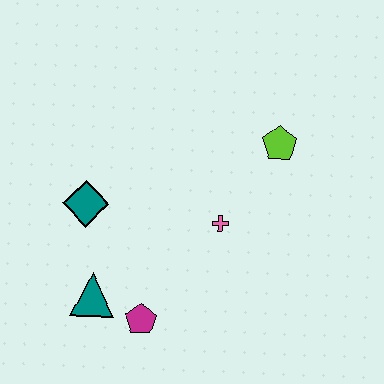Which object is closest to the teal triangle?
The magenta pentagon is closest to the teal triangle.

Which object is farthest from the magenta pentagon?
The lime pentagon is farthest from the magenta pentagon.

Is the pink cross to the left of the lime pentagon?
Yes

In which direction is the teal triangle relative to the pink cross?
The teal triangle is to the left of the pink cross.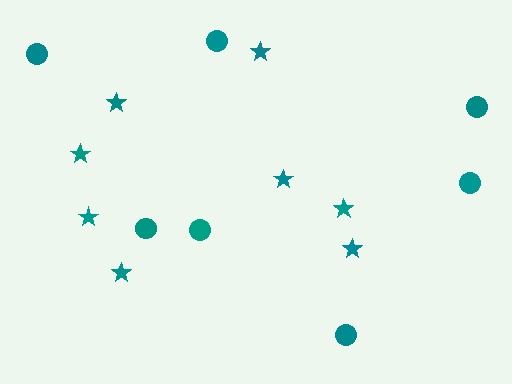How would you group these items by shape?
There are 2 groups: one group of circles (7) and one group of stars (8).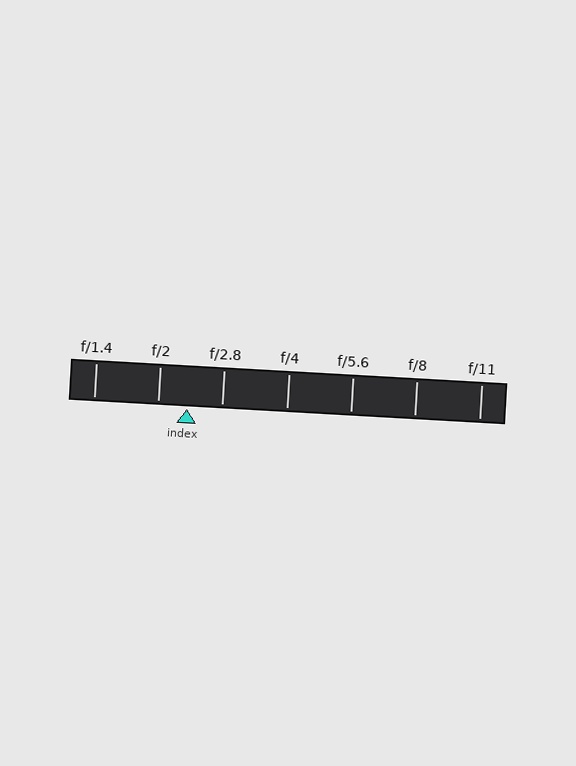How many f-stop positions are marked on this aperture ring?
There are 7 f-stop positions marked.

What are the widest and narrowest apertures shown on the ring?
The widest aperture shown is f/1.4 and the narrowest is f/11.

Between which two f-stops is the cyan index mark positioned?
The index mark is between f/2 and f/2.8.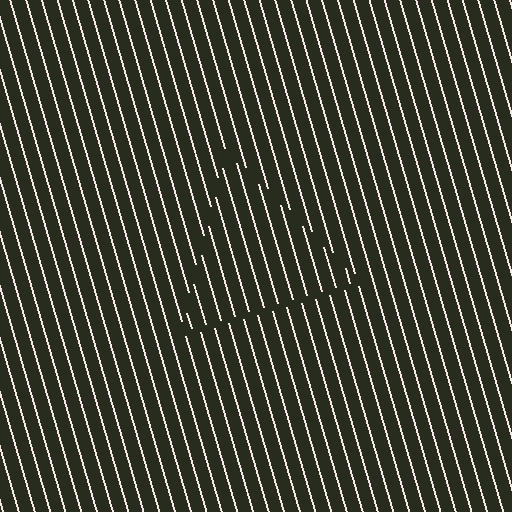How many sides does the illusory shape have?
3 sides — the line-ends trace a triangle.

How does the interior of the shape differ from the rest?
The interior of the shape contains the same grating, shifted by half a period — the contour is defined by the phase discontinuity where line-ends from the inner and outer gratings abut.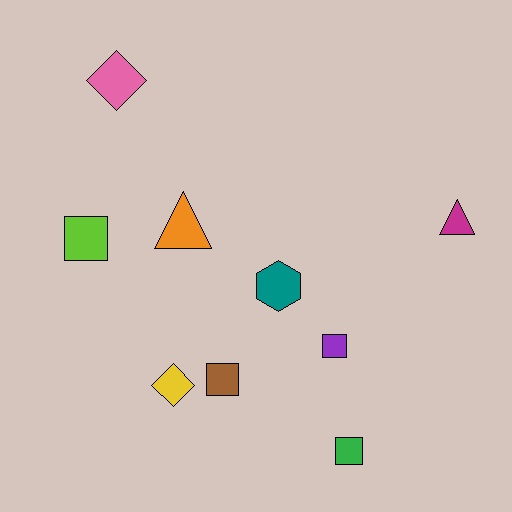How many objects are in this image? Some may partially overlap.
There are 9 objects.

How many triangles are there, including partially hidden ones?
There are 2 triangles.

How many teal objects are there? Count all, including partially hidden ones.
There is 1 teal object.